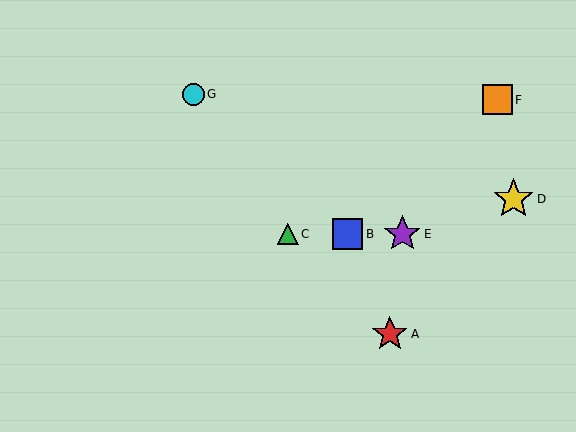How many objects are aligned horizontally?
3 objects (B, C, E) are aligned horizontally.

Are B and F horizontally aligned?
No, B is at y≈234 and F is at y≈100.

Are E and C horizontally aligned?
Yes, both are at y≈234.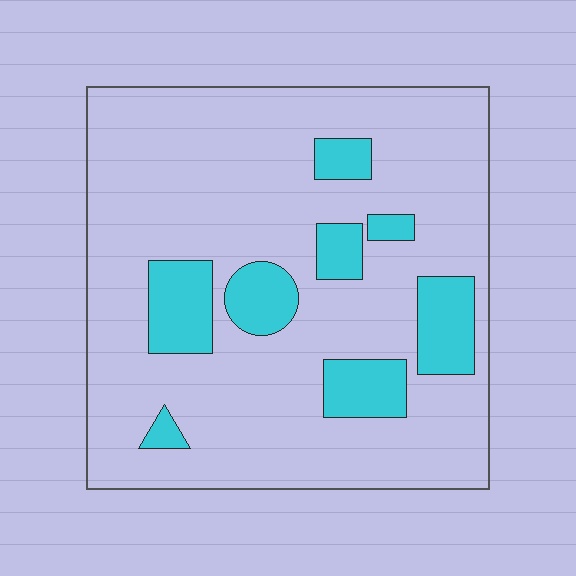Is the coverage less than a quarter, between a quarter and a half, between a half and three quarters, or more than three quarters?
Less than a quarter.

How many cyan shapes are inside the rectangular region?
8.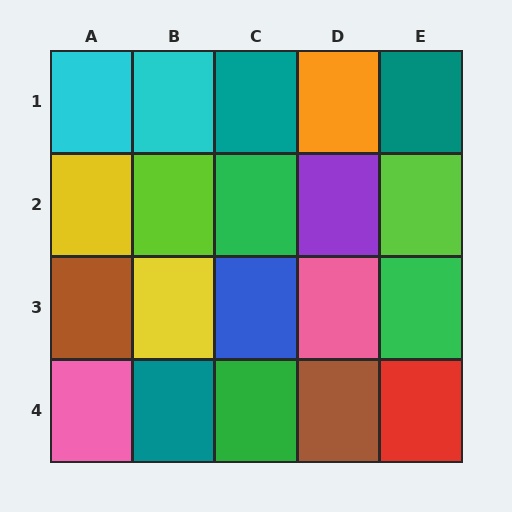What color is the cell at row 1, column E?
Teal.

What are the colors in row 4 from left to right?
Pink, teal, green, brown, red.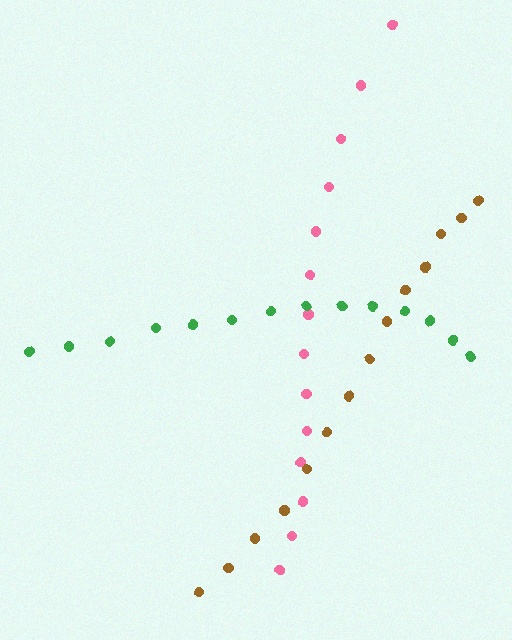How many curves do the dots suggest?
There are 3 distinct paths.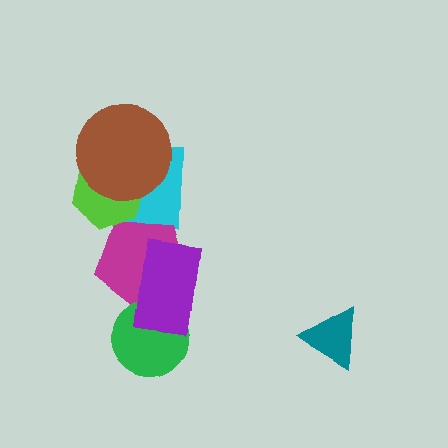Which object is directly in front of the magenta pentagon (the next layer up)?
The lime hexagon is directly in front of the magenta pentagon.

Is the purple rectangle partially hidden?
No, no other shape covers it.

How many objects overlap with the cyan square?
3 objects overlap with the cyan square.